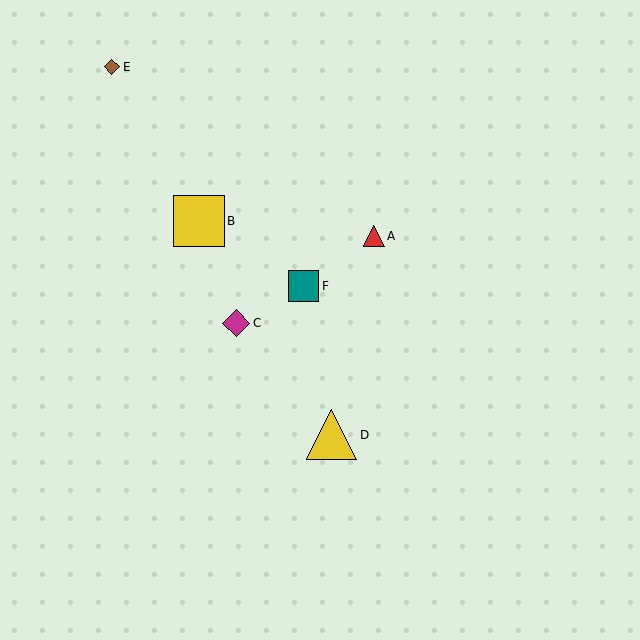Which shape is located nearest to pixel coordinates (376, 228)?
The red triangle (labeled A) at (374, 236) is nearest to that location.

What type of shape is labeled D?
Shape D is a yellow triangle.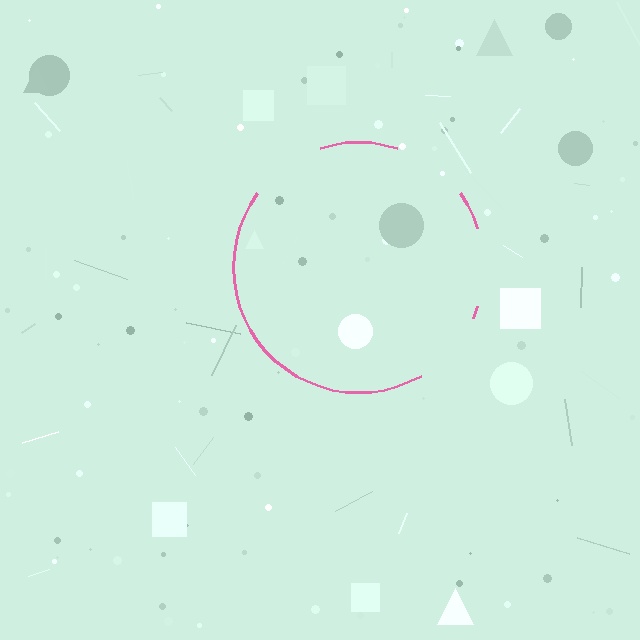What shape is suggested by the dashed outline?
The dashed outline suggests a circle.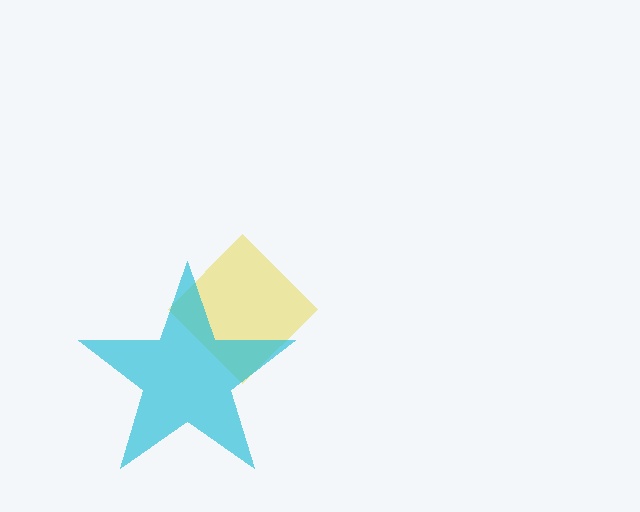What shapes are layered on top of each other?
The layered shapes are: a yellow diamond, a cyan star.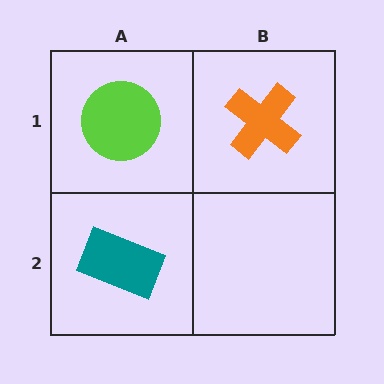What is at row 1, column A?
A lime circle.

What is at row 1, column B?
An orange cross.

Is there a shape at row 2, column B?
No, that cell is empty.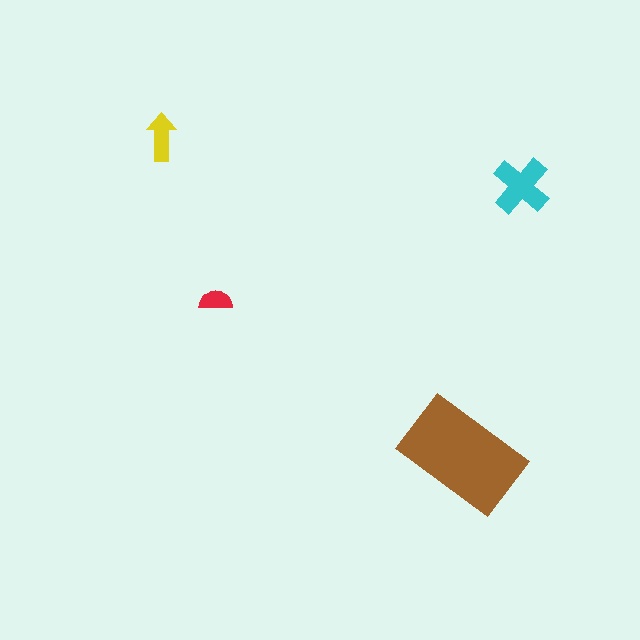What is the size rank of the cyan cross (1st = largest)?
2nd.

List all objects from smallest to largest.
The red semicircle, the yellow arrow, the cyan cross, the brown rectangle.